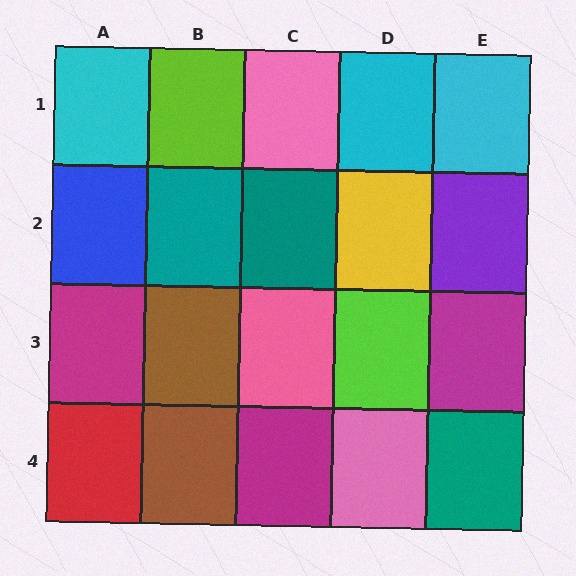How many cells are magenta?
3 cells are magenta.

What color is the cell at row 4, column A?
Red.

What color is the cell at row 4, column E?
Teal.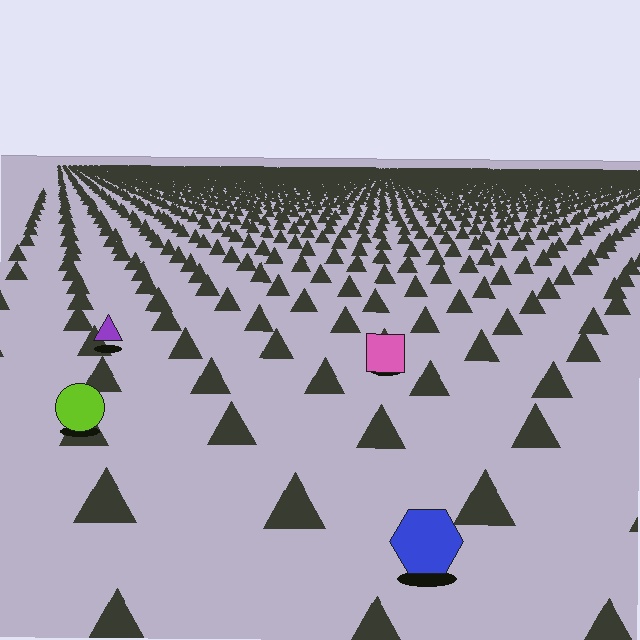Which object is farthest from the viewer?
The purple triangle is farthest from the viewer. It appears smaller and the ground texture around it is denser.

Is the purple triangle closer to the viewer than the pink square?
No. The pink square is closer — you can tell from the texture gradient: the ground texture is coarser near it.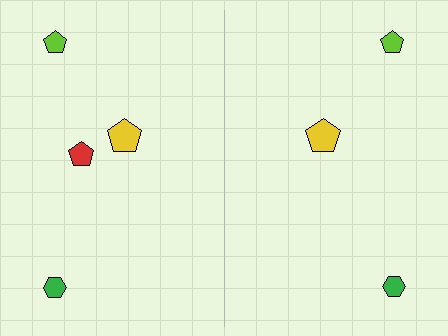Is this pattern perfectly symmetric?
No, the pattern is not perfectly symmetric. A red pentagon is missing from the right side.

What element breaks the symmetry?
A red pentagon is missing from the right side.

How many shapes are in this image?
There are 7 shapes in this image.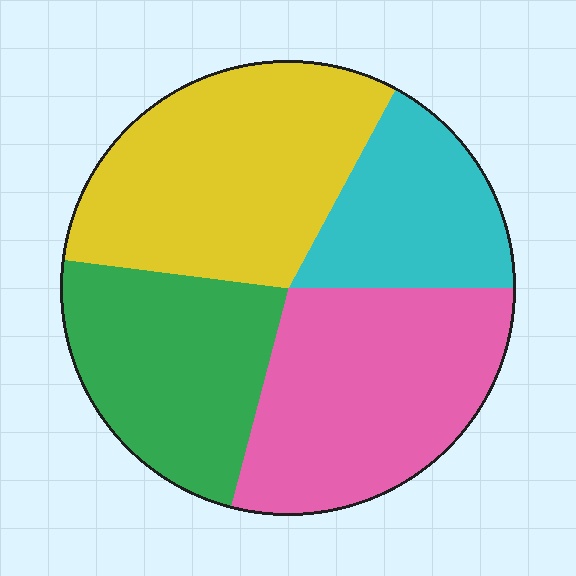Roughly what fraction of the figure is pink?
Pink takes up between a sixth and a third of the figure.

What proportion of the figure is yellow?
Yellow covers around 30% of the figure.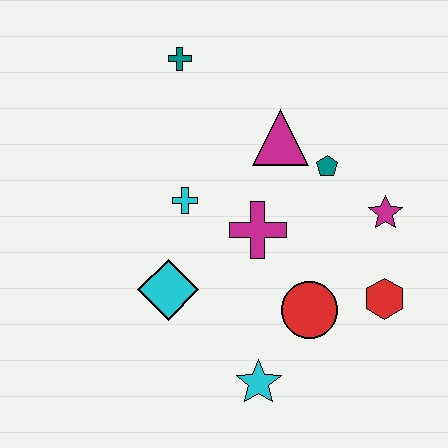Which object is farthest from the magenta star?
The teal cross is farthest from the magenta star.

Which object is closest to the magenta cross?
The cyan cross is closest to the magenta cross.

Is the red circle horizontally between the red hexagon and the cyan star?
Yes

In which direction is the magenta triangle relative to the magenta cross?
The magenta triangle is above the magenta cross.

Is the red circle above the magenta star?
No